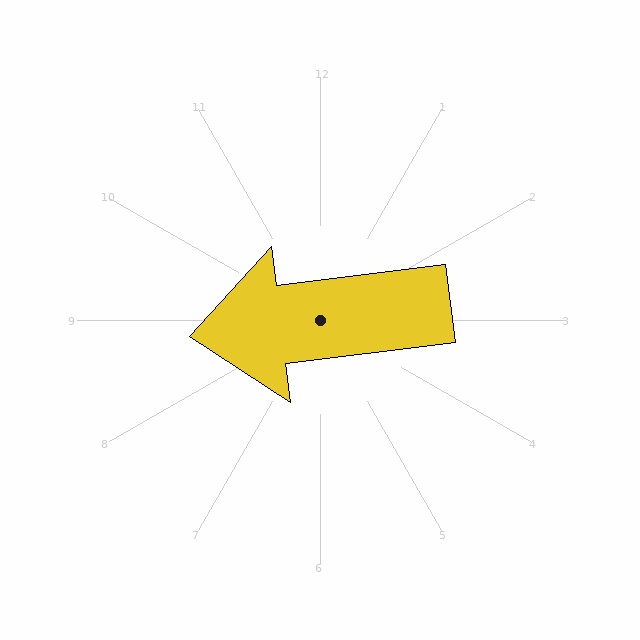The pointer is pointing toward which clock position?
Roughly 9 o'clock.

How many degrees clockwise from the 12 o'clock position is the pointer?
Approximately 263 degrees.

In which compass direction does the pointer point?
West.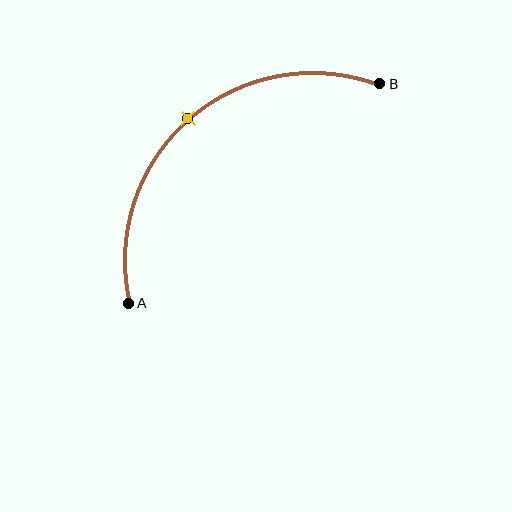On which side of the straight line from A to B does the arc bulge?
The arc bulges above and to the left of the straight line connecting A and B.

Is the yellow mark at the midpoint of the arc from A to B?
Yes. The yellow mark lies on the arc at equal arc-length from both A and B — it is the arc midpoint.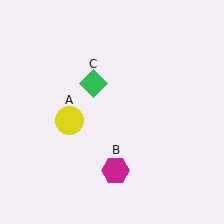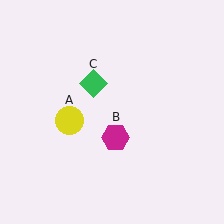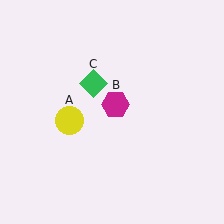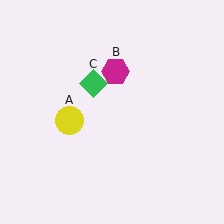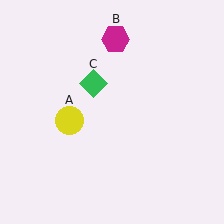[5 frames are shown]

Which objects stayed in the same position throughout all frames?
Yellow circle (object A) and green diamond (object C) remained stationary.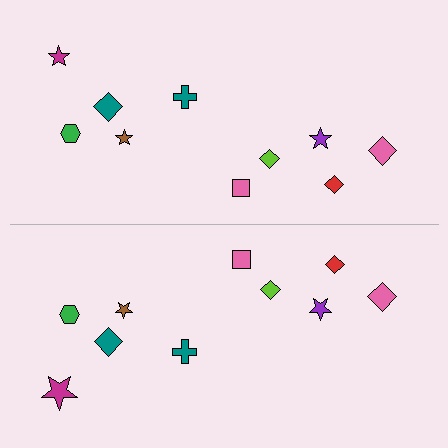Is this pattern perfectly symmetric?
No, the pattern is not perfectly symmetric. The magenta star on the bottom side has a different size than its mirror counterpart.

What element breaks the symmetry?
The magenta star on the bottom side has a different size than its mirror counterpart.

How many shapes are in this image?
There are 20 shapes in this image.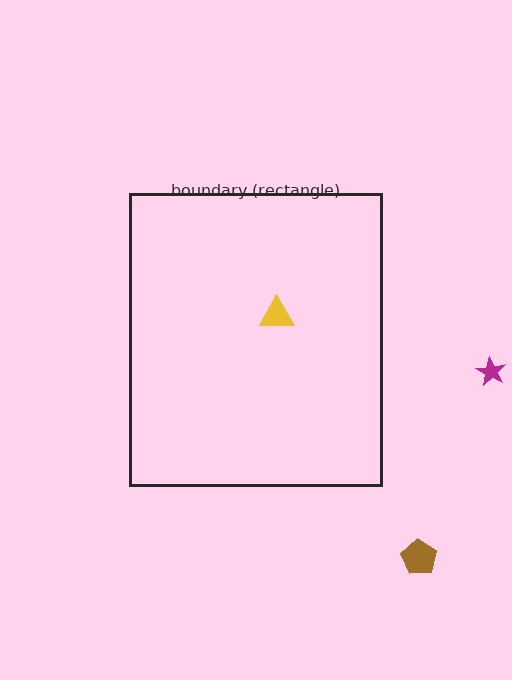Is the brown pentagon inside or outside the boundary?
Outside.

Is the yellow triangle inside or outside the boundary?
Inside.